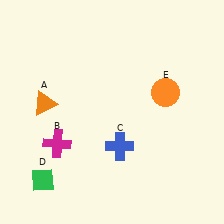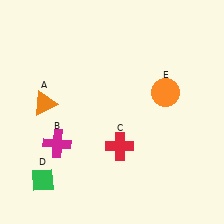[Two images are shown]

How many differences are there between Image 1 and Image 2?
There is 1 difference between the two images.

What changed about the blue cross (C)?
In Image 1, C is blue. In Image 2, it changed to red.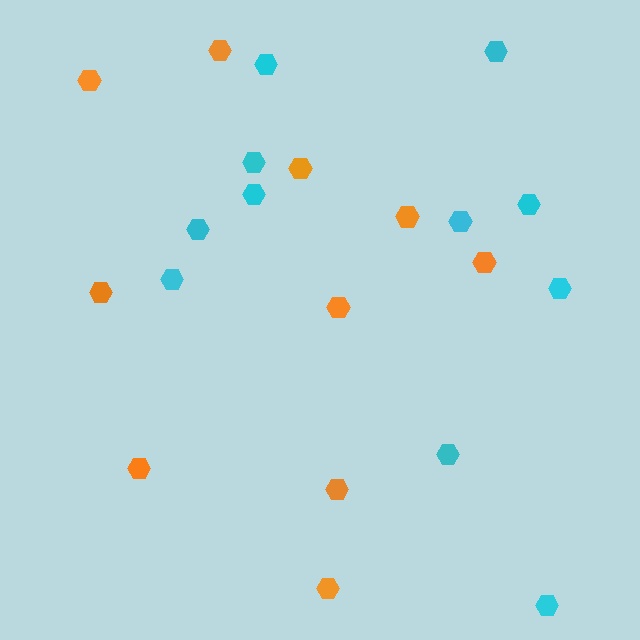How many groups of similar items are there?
There are 2 groups: one group of cyan hexagons (11) and one group of orange hexagons (10).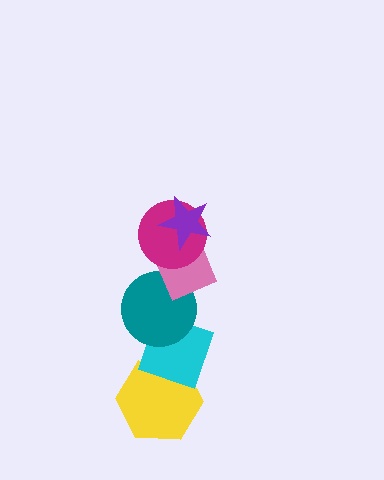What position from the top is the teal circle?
The teal circle is 4th from the top.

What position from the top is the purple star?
The purple star is 1st from the top.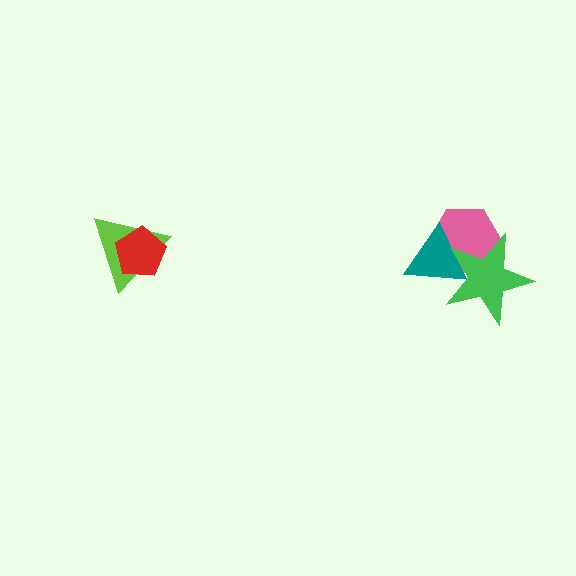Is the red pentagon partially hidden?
No, no other shape covers it.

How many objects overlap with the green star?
2 objects overlap with the green star.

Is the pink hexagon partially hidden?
Yes, it is partially covered by another shape.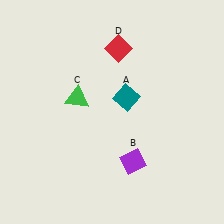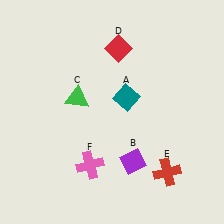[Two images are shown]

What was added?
A red cross (E), a pink cross (F) were added in Image 2.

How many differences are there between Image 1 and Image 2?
There are 2 differences between the two images.